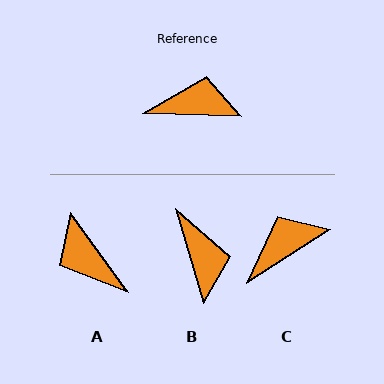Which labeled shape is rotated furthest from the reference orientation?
A, about 128 degrees away.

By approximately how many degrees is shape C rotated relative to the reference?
Approximately 35 degrees counter-clockwise.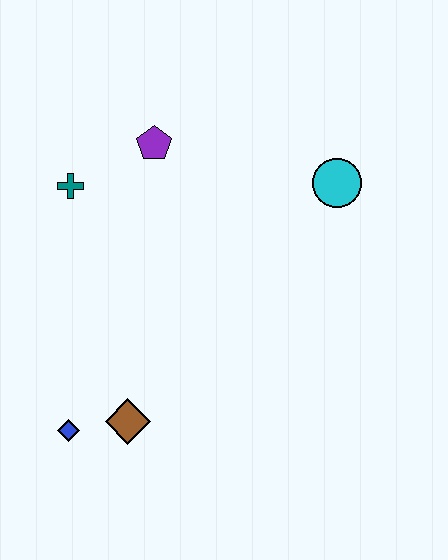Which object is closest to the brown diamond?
The blue diamond is closest to the brown diamond.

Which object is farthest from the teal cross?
The cyan circle is farthest from the teal cross.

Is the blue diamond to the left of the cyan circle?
Yes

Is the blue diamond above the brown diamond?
No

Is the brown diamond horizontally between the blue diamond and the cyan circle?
Yes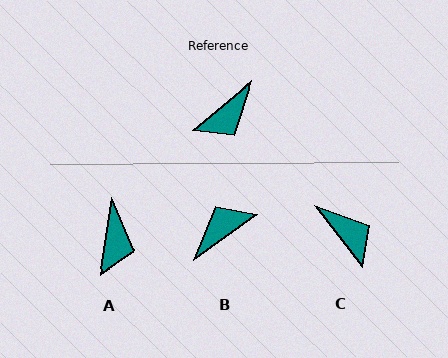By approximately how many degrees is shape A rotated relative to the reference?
Approximately 41 degrees counter-clockwise.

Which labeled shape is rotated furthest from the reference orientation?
B, about 176 degrees away.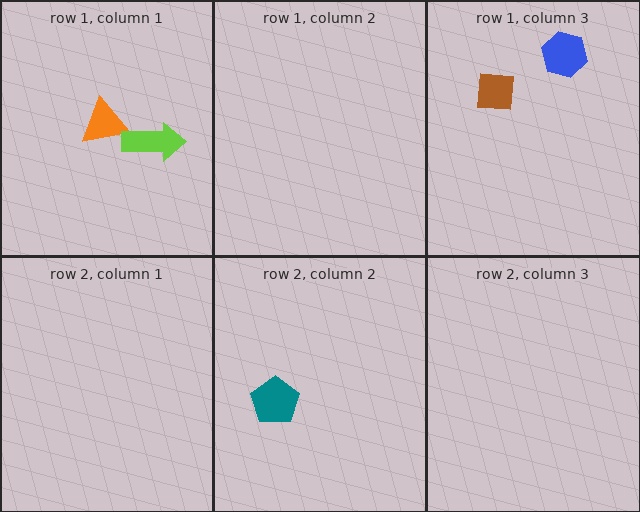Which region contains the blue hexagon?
The row 1, column 3 region.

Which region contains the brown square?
The row 1, column 3 region.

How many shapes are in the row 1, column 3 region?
2.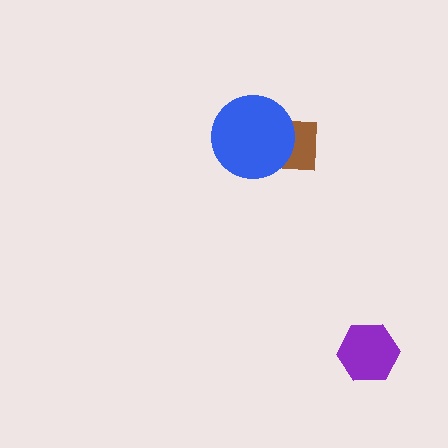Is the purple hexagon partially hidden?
No, no other shape covers it.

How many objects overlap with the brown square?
1 object overlaps with the brown square.